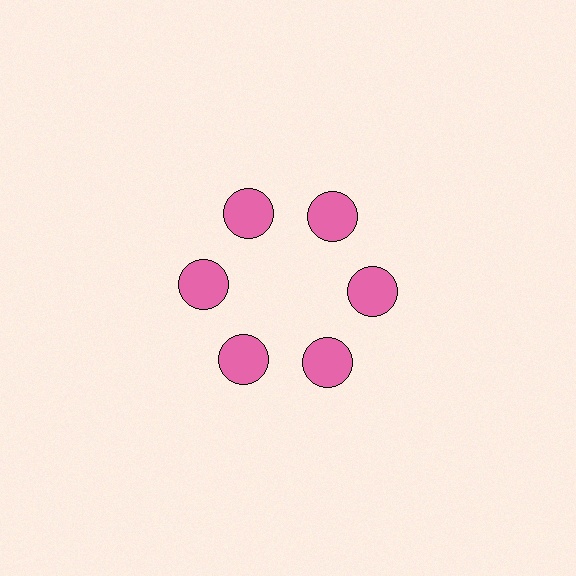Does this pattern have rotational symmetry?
Yes, this pattern has 6-fold rotational symmetry. It looks the same after rotating 60 degrees around the center.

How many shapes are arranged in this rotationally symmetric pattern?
There are 6 shapes, arranged in 6 groups of 1.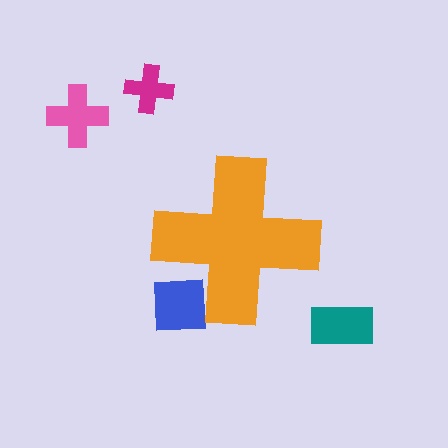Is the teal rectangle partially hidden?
No, the teal rectangle is fully visible.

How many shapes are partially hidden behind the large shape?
1 shape is partially hidden.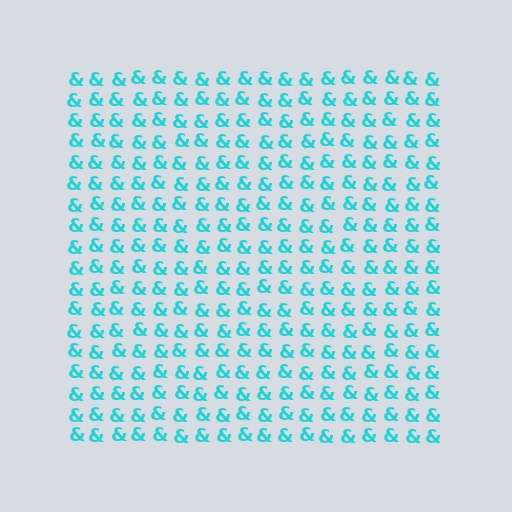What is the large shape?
The large shape is a square.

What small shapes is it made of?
It is made of small ampersands.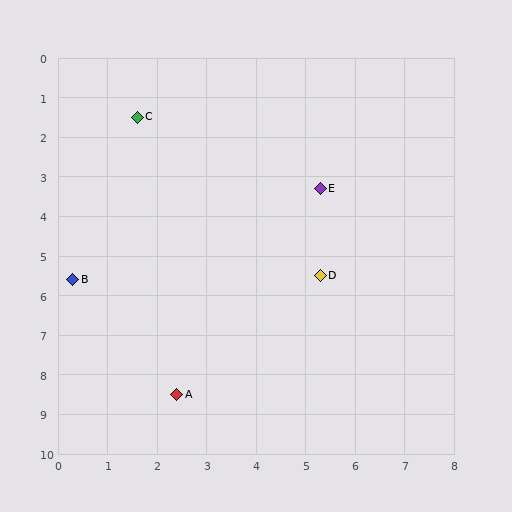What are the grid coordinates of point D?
Point D is at approximately (5.3, 5.5).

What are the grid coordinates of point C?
Point C is at approximately (1.6, 1.5).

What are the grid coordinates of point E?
Point E is at approximately (5.3, 3.3).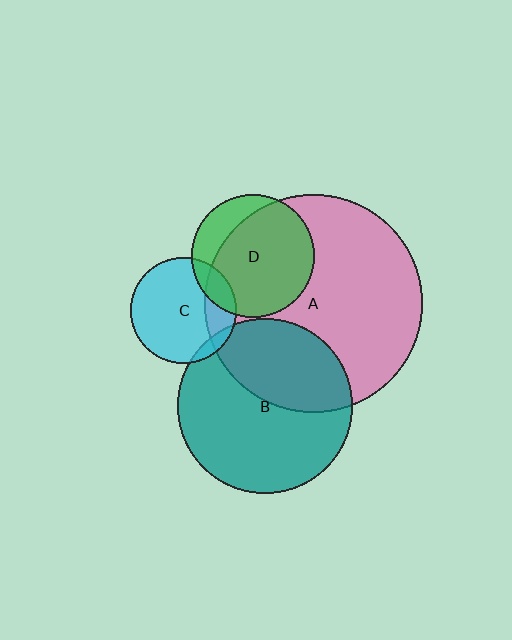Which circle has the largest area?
Circle A (pink).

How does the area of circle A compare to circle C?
Approximately 4.3 times.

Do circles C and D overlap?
Yes.